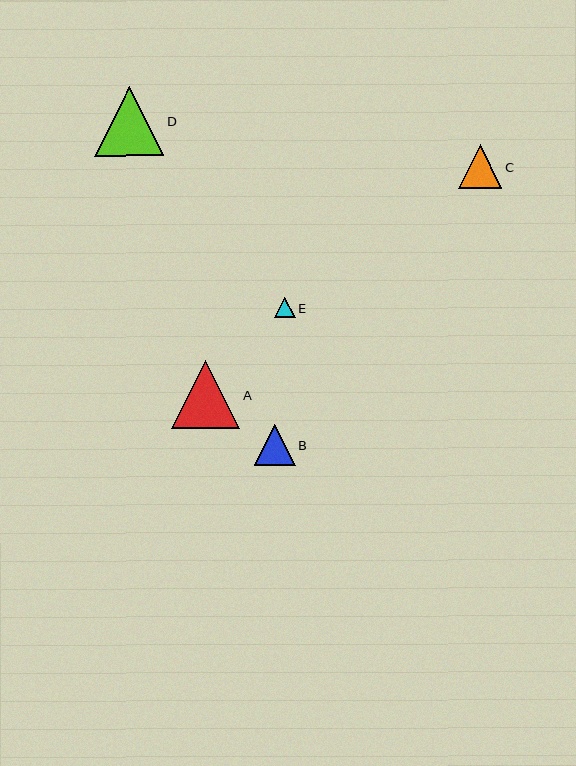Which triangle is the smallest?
Triangle E is the smallest with a size of approximately 21 pixels.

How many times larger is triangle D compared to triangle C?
Triangle D is approximately 1.6 times the size of triangle C.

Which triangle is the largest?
Triangle D is the largest with a size of approximately 69 pixels.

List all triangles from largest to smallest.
From largest to smallest: D, A, C, B, E.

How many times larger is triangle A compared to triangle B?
Triangle A is approximately 1.7 times the size of triangle B.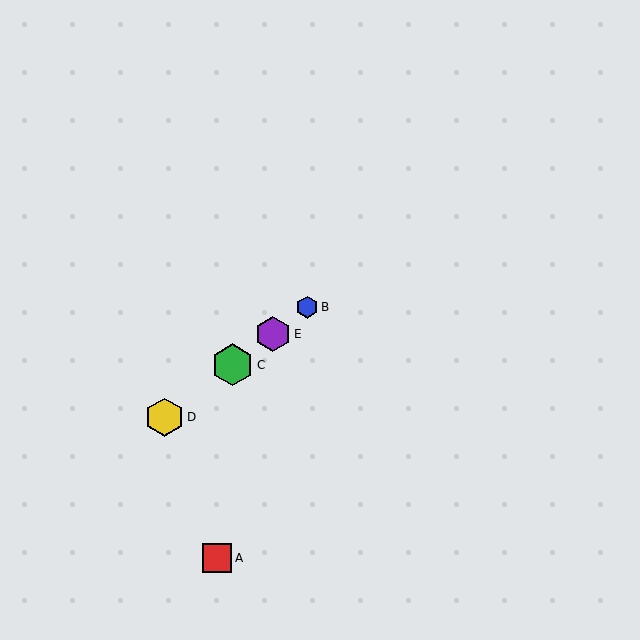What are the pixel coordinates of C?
Object C is at (233, 365).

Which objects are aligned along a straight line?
Objects B, C, D, E are aligned along a straight line.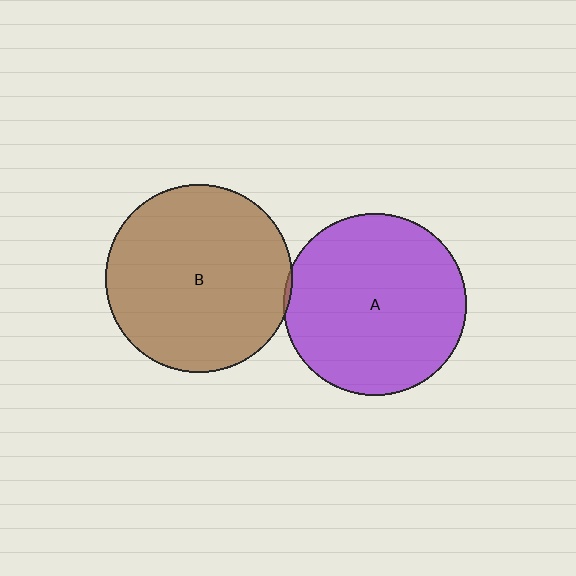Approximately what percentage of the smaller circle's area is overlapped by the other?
Approximately 5%.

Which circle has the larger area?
Circle B (brown).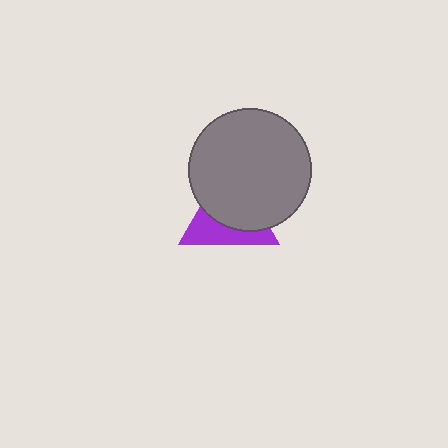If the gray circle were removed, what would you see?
You would see the complete purple triangle.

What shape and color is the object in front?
The object in front is a gray circle.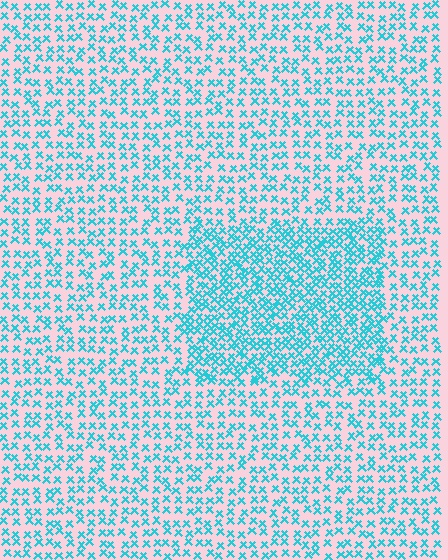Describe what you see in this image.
The image contains small cyan elements arranged at two different densities. A rectangle-shaped region is visible where the elements are more densely packed than the surrounding area.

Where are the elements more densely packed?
The elements are more densely packed inside the rectangle boundary.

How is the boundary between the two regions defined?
The boundary is defined by a change in element density (approximately 1.9x ratio). All elements are the same color, size, and shape.